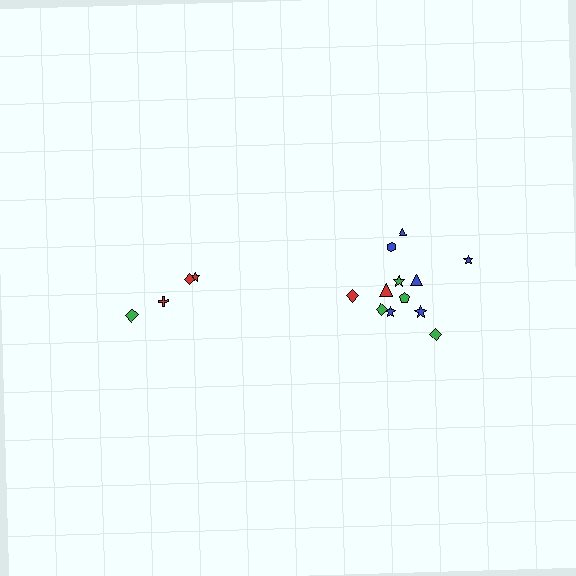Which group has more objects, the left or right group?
The right group.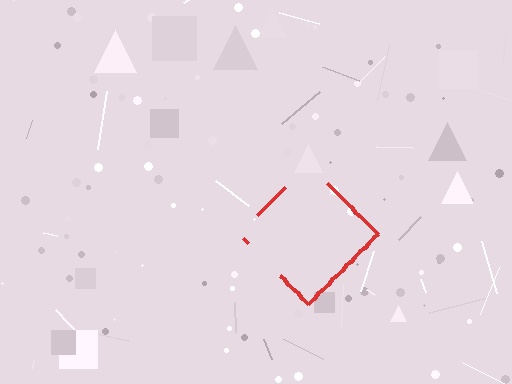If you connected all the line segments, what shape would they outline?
They would outline a diamond.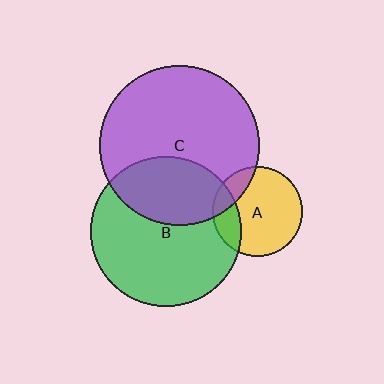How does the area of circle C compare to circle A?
Approximately 3.2 times.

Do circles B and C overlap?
Yes.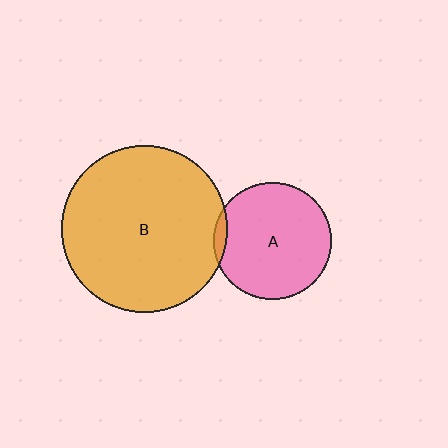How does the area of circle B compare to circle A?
Approximately 2.0 times.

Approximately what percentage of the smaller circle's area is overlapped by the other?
Approximately 5%.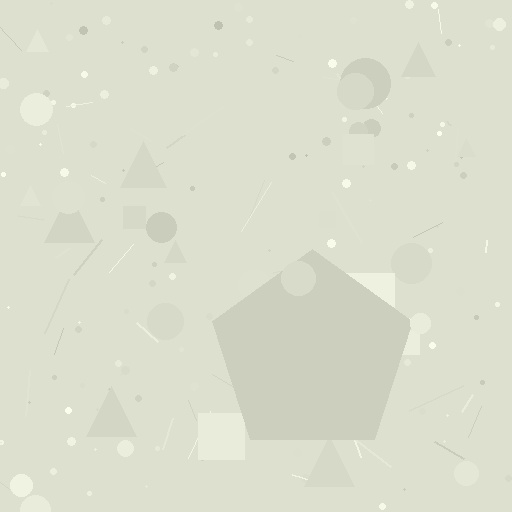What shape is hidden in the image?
A pentagon is hidden in the image.